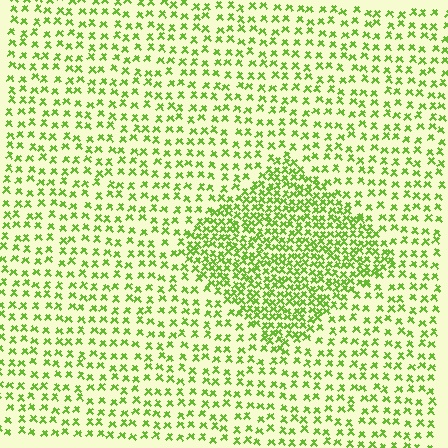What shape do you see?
I see a diamond.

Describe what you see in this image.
The image contains small lime elements arranged at two different densities. A diamond-shaped region is visible where the elements are more densely packed than the surrounding area.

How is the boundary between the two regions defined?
The boundary is defined by a change in element density (approximately 2.1x ratio). All elements are the same color, size, and shape.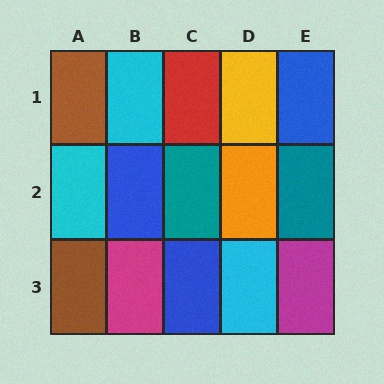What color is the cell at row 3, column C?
Blue.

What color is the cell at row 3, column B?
Magenta.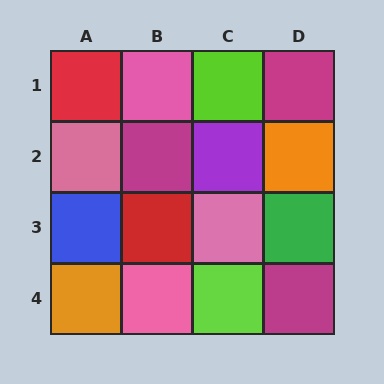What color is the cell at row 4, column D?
Magenta.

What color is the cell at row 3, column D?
Green.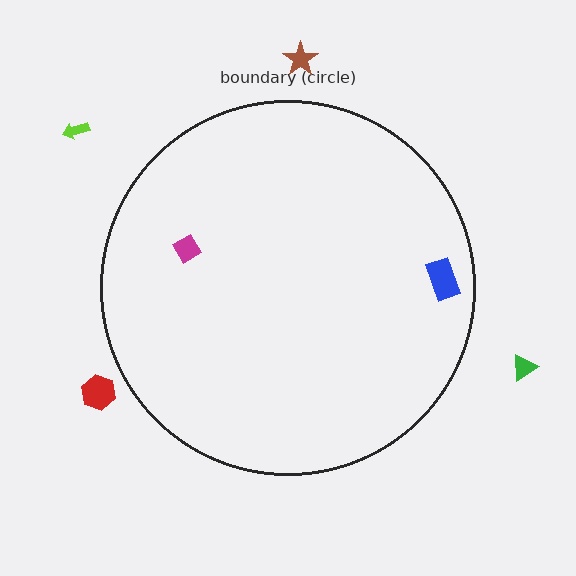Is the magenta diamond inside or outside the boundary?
Inside.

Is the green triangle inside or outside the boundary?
Outside.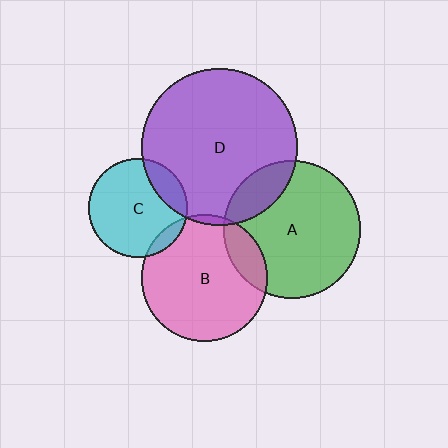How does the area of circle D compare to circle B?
Approximately 1.5 times.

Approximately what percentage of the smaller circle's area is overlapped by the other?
Approximately 5%.